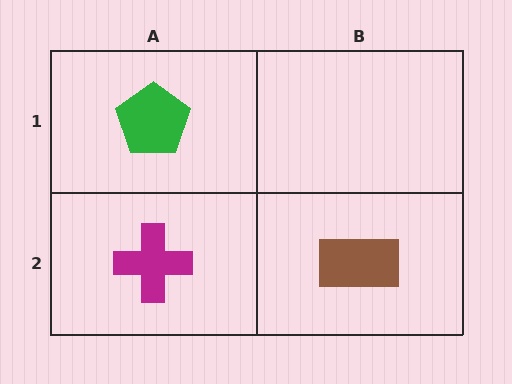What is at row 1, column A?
A green pentagon.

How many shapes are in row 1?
1 shape.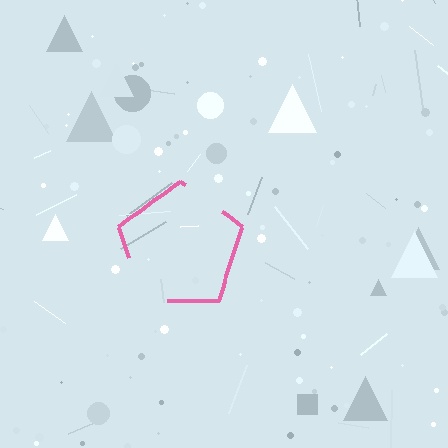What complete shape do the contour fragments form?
The contour fragments form a pentagon.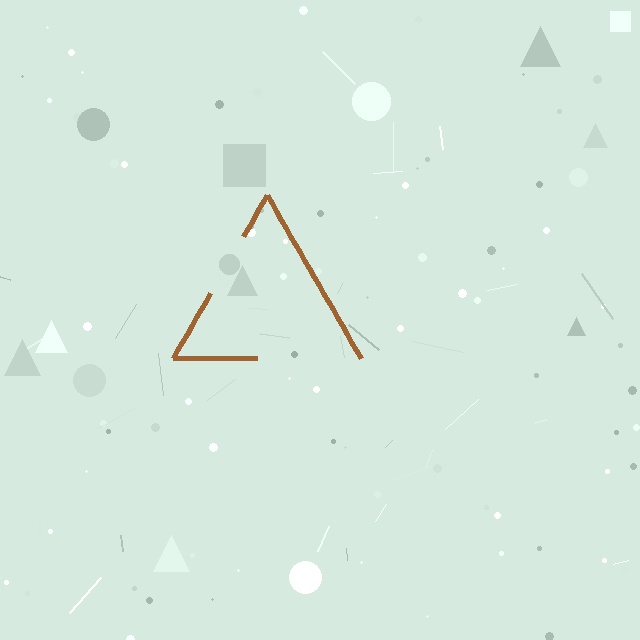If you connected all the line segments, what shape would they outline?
They would outline a triangle.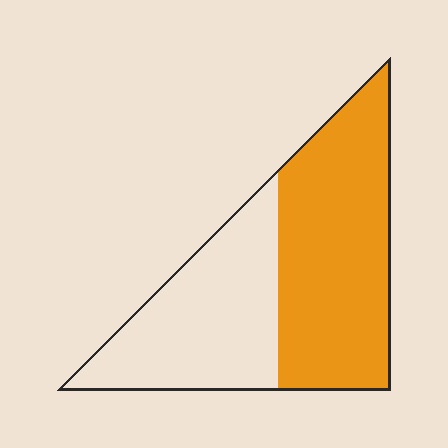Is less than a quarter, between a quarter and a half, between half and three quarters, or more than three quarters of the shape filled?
Between half and three quarters.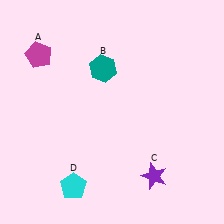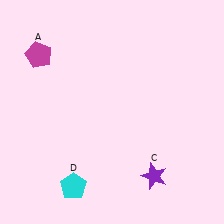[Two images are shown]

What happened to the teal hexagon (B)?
The teal hexagon (B) was removed in Image 2. It was in the top-left area of Image 1.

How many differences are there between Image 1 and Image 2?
There is 1 difference between the two images.